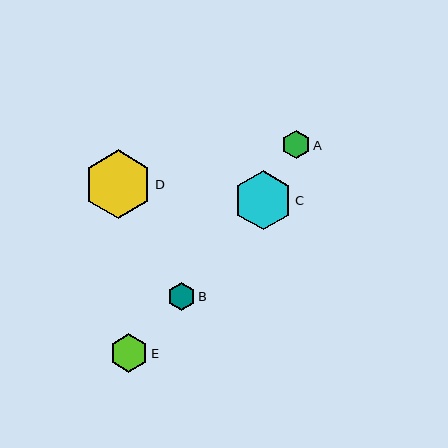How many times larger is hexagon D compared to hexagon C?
Hexagon D is approximately 1.2 times the size of hexagon C.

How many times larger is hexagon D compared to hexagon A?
Hexagon D is approximately 2.4 times the size of hexagon A.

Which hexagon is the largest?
Hexagon D is the largest with a size of approximately 68 pixels.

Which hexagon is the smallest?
Hexagon B is the smallest with a size of approximately 28 pixels.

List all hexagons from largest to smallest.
From largest to smallest: D, C, E, A, B.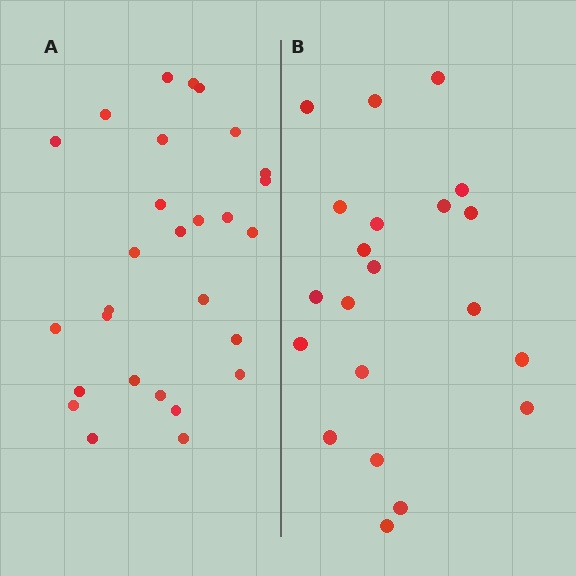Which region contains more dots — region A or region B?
Region A (the left region) has more dots.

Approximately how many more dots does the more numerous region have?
Region A has roughly 8 or so more dots than region B.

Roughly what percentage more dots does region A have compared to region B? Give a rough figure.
About 35% more.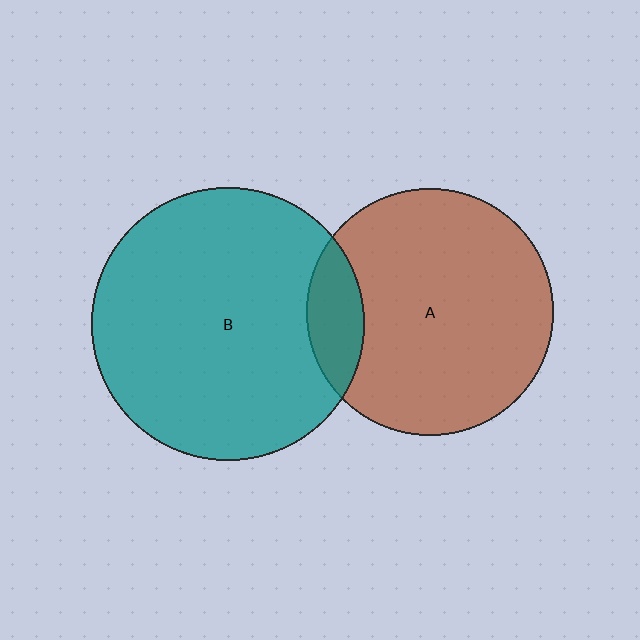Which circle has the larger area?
Circle B (teal).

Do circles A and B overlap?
Yes.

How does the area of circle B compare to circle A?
Approximately 1.2 times.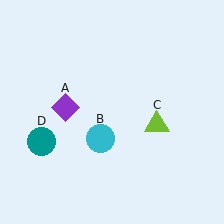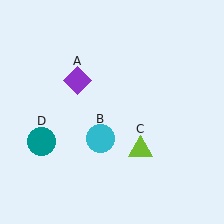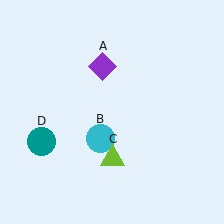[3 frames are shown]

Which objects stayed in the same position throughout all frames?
Cyan circle (object B) and teal circle (object D) remained stationary.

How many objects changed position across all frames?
2 objects changed position: purple diamond (object A), lime triangle (object C).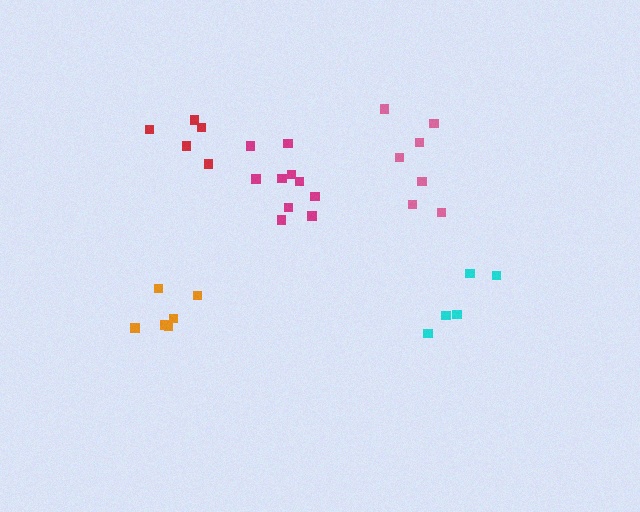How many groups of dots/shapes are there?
There are 5 groups.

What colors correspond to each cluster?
The clusters are colored: pink, cyan, orange, red, magenta.